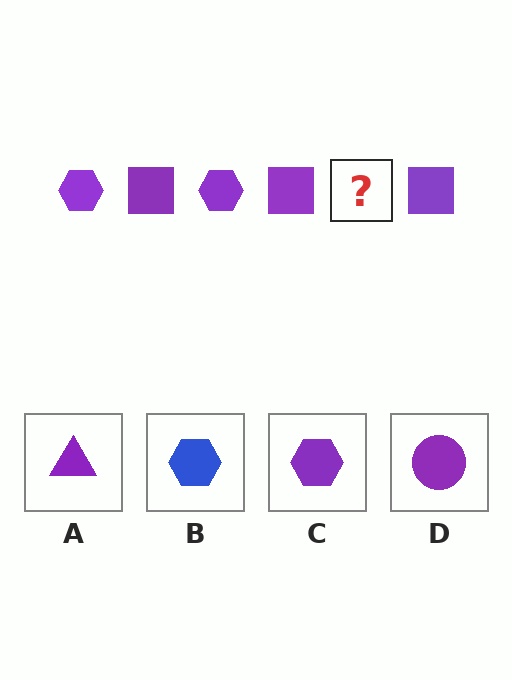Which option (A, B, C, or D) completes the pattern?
C.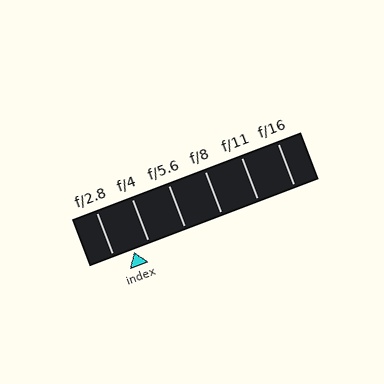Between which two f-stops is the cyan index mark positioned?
The index mark is between f/2.8 and f/4.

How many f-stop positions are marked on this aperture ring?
There are 6 f-stop positions marked.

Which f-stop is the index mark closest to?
The index mark is closest to f/4.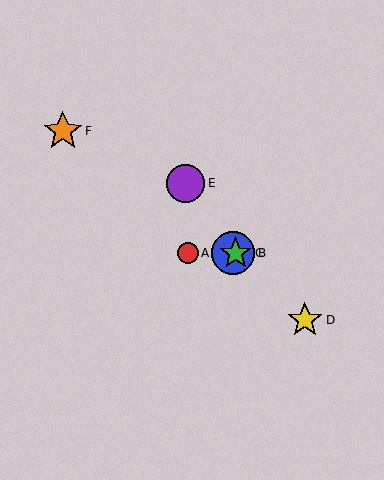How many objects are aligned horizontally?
3 objects (A, B, C) are aligned horizontally.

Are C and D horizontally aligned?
No, C is at y≈253 and D is at y≈320.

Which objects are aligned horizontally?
Objects A, B, C are aligned horizontally.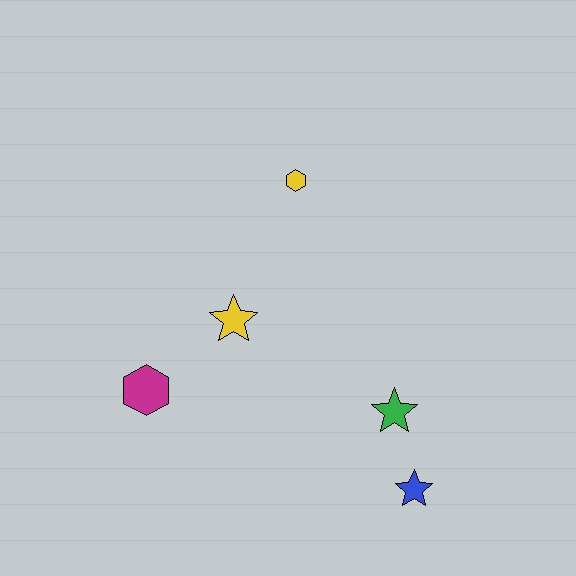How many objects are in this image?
There are 5 objects.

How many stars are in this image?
There are 3 stars.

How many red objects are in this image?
There are no red objects.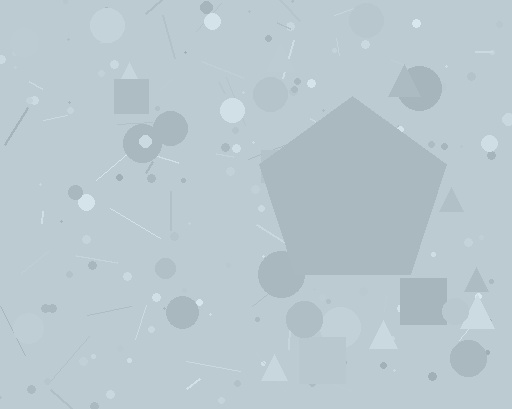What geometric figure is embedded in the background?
A pentagon is embedded in the background.